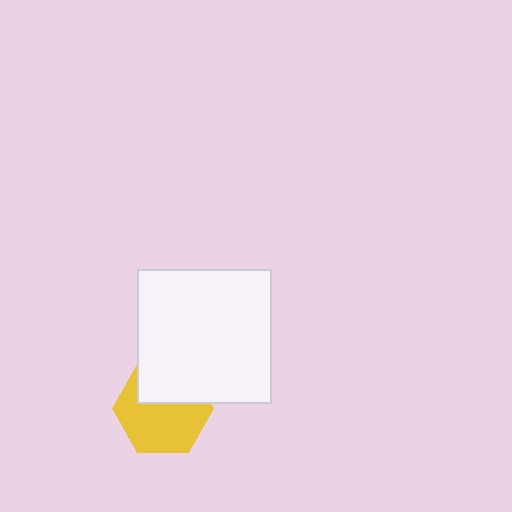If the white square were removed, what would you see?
You would see the complete yellow hexagon.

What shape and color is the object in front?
The object in front is a white square.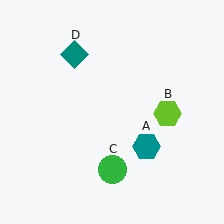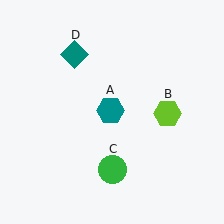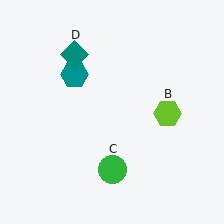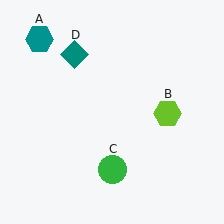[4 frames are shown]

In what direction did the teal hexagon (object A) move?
The teal hexagon (object A) moved up and to the left.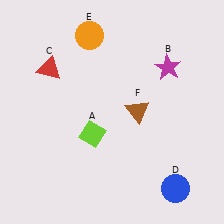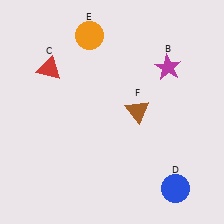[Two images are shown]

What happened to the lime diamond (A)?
The lime diamond (A) was removed in Image 2. It was in the bottom-left area of Image 1.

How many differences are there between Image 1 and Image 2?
There is 1 difference between the two images.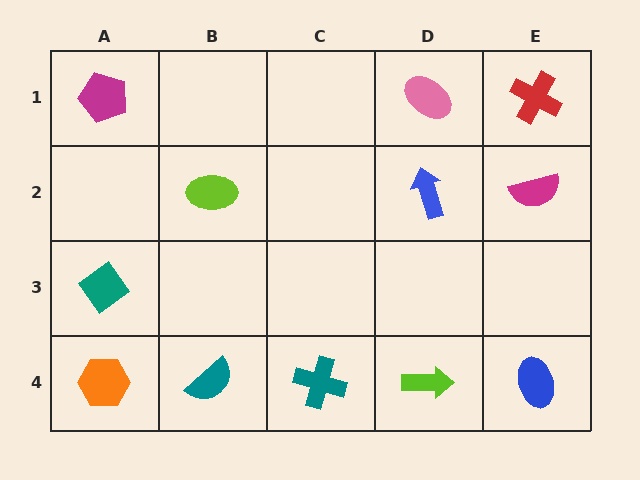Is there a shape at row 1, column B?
No, that cell is empty.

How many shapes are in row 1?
3 shapes.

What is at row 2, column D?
A blue arrow.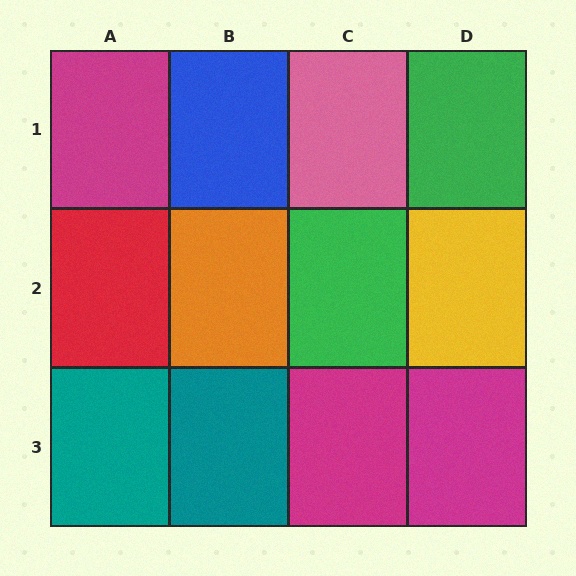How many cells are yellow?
1 cell is yellow.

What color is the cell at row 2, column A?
Red.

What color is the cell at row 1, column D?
Green.